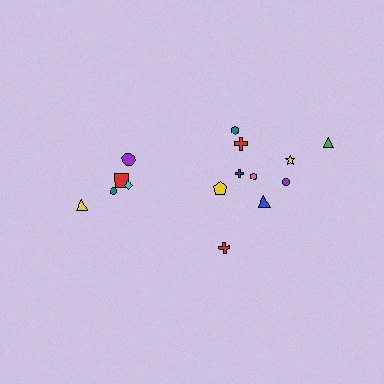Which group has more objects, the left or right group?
The right group.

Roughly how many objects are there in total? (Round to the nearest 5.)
Roughly 15 objects in total.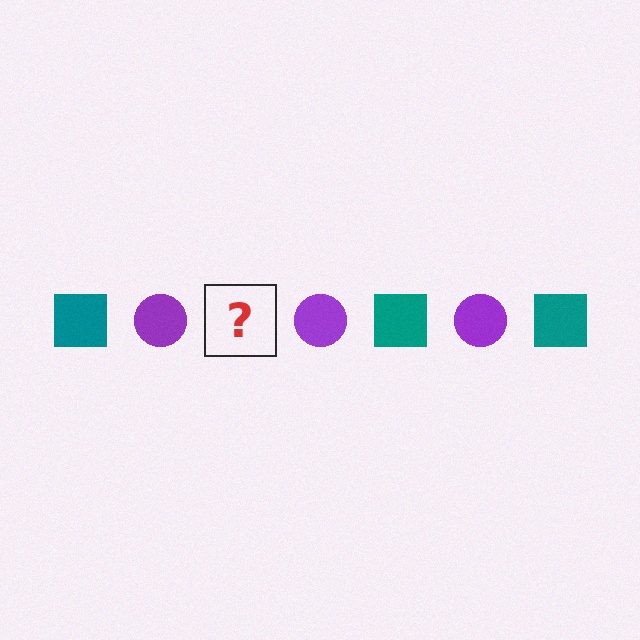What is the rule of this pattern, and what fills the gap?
The rule is that the pattern alternates between teal square and purple circle. The gap should be filled with a teal square.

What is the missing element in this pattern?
The missing element is a teal square.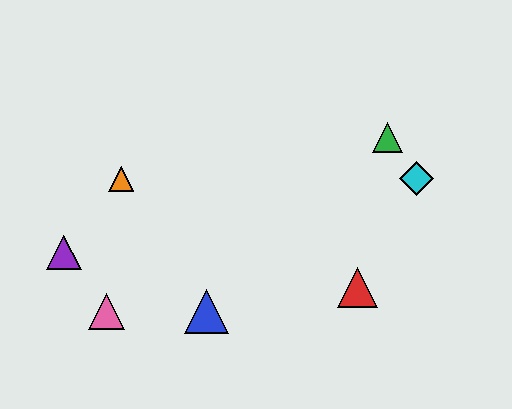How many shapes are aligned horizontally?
3 shapes (the yellow diamond, the orange triangle, the cyan diamond) are aligned horizontally.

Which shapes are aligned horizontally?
The yellow diamond, the orange triangle, the cyan diamond are aligned horizontally.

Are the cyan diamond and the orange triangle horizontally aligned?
Yes, both are at y≈179.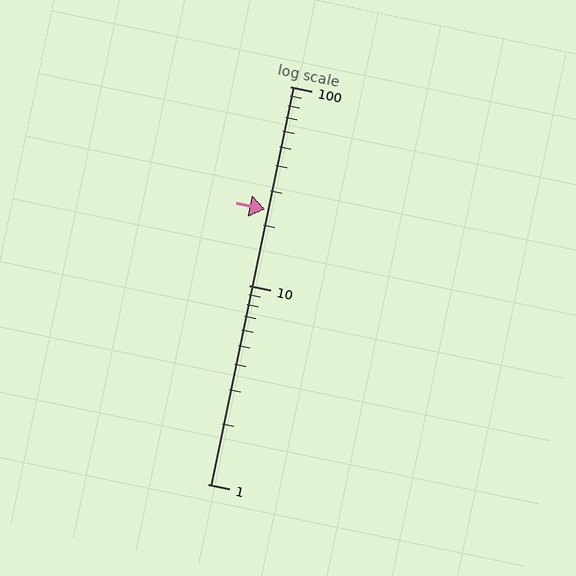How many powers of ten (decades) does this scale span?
The scale spans 2 decades, from 1 to 100.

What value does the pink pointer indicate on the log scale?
The pointer indicates approximately 24.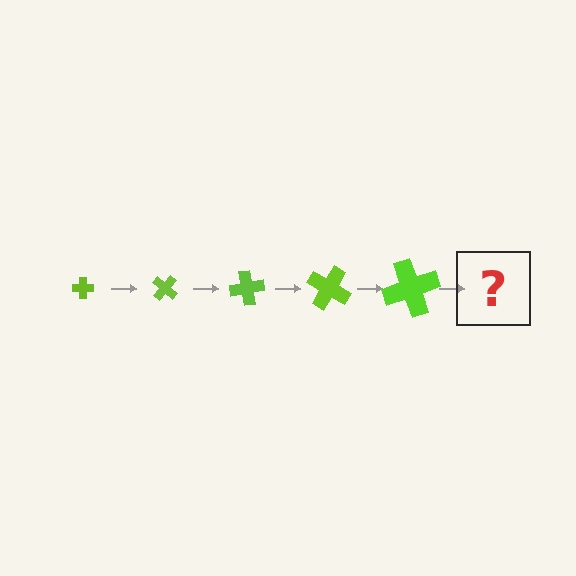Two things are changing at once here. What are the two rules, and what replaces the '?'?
The two rules are that the cross grows larger each step and it rotates 40 degrees each step. The '?' should be a cross, larger than the previous one and rotated 200 degrees from the start.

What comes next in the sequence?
The next element should be a cross, larger than the previous one and rotated 200 degrees from the start.